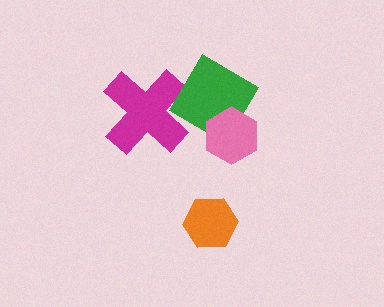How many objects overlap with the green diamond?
2 objects overlap with the green diamond.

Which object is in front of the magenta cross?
The green diamond is in front of the magenta cross.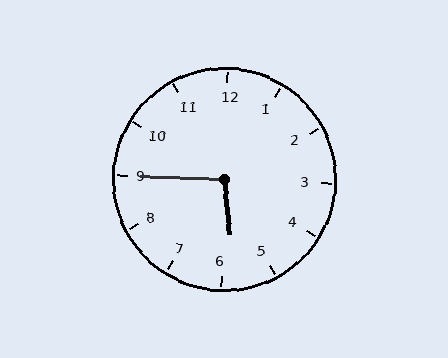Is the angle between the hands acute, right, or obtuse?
It is obtuse.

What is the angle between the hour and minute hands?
Approximately 98 degrees.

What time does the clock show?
5:45.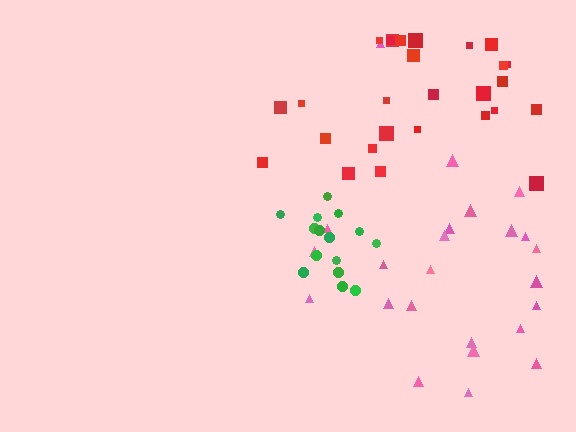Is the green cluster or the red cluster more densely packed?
Green.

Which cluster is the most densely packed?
Green.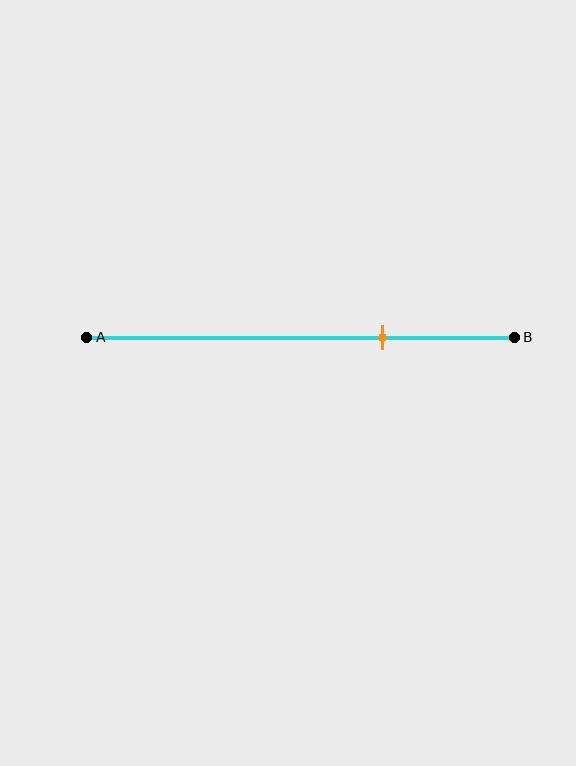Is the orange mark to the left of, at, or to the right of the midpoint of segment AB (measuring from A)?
The orange mark is to the right of the midpoint of segment AB.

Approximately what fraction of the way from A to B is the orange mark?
The orange mark is approximately 70% of the way from A to B.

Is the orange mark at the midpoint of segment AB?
No, the mark is at about 70% from A, not at the 50% midpoint.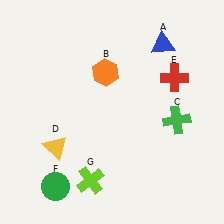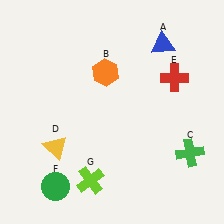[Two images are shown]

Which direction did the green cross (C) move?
The green cross (C) moved down.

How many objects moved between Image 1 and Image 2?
1 object moved between the two images.